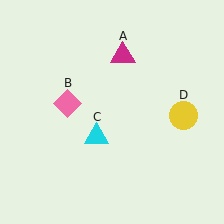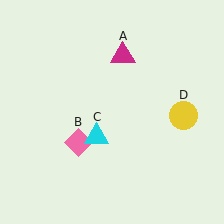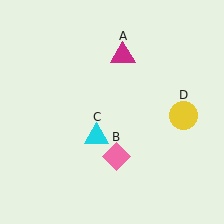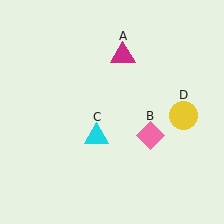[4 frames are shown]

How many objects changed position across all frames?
1 object changed position: pink diamond (object B).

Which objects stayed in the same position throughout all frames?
Magenta triangle (object A) and cyan triangle (object C) and yellow circle (object D) remained stationary.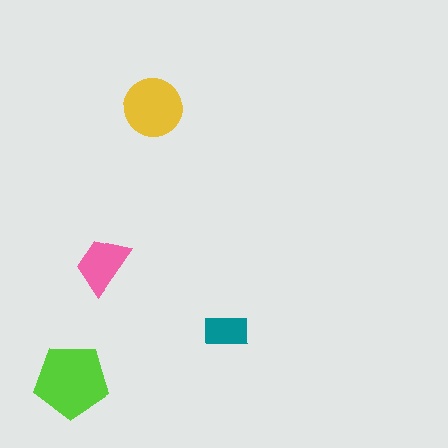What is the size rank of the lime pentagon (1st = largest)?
1st.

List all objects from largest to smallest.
The lime pentagon, the yellow circle, the pink trapezoid, the teal rectangle.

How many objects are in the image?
There are 4 objects in the image.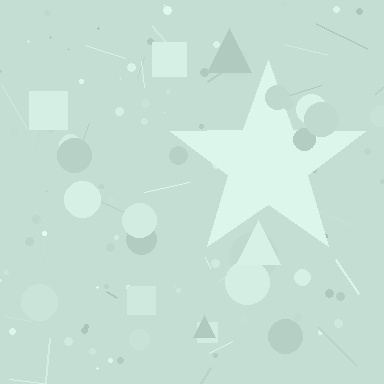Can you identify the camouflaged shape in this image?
The camouflaged shape is a star.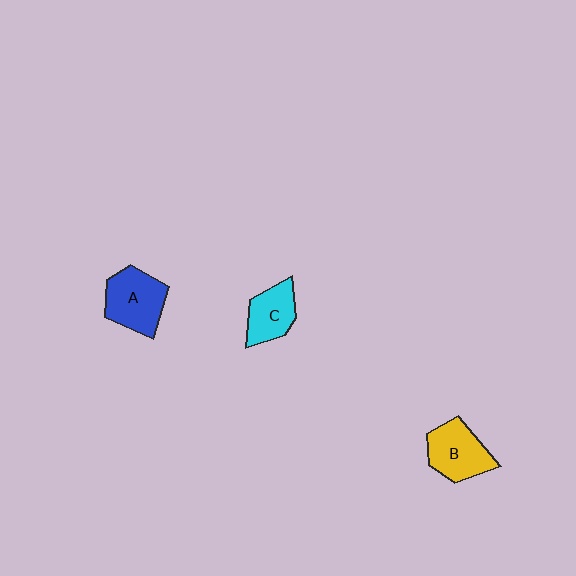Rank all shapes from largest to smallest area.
From largest to smallest: A (blue), B (yellow), C (cyan).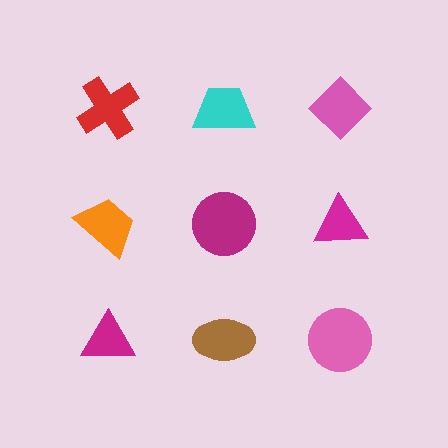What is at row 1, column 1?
A red cross.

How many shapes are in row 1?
3 shapes.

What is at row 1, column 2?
A cyan trapezoid.